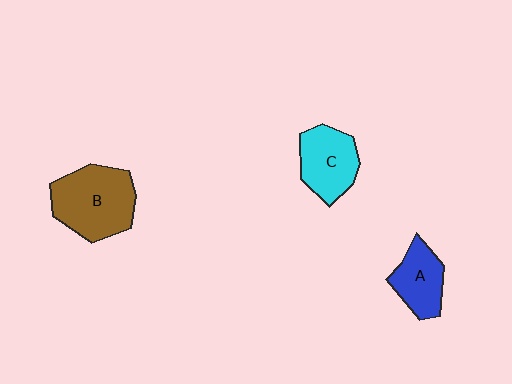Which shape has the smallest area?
Shape A (blue).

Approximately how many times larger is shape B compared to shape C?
Approximately 1.4 times.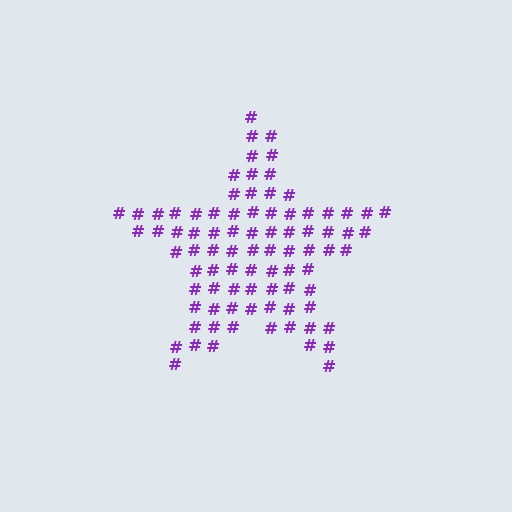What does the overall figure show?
The overall figure shows a star.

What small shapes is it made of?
It is made of small hash symbols.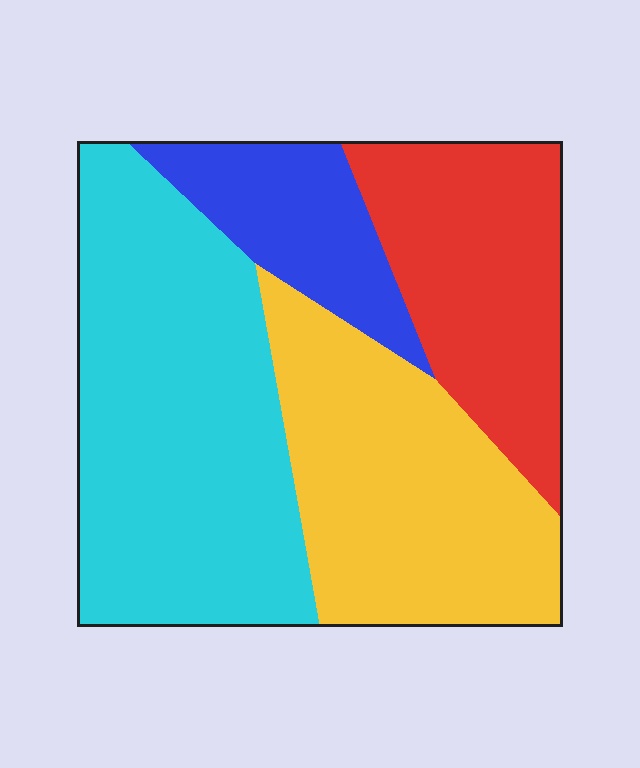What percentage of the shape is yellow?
Yellow takes up between a sixth and a third of the shape.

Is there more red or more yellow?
Yellow.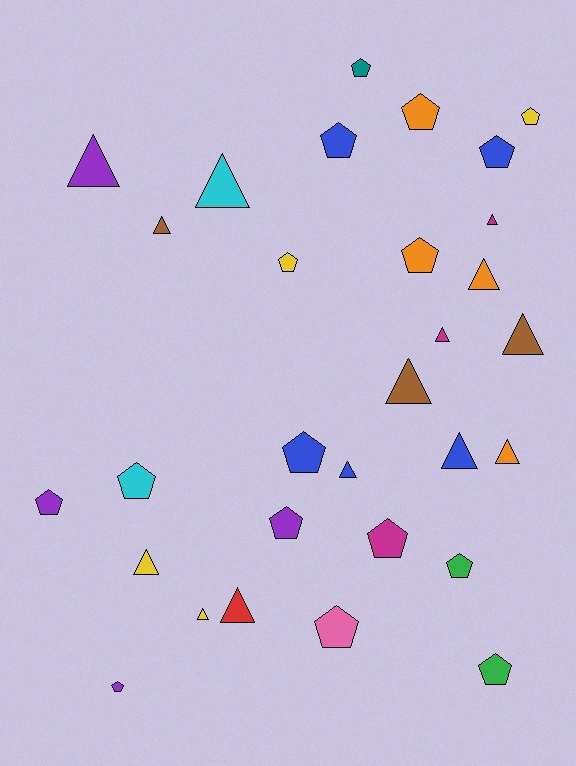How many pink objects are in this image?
There is 1 pink object.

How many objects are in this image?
There are 30 objects.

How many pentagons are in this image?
There are 16 pentagons.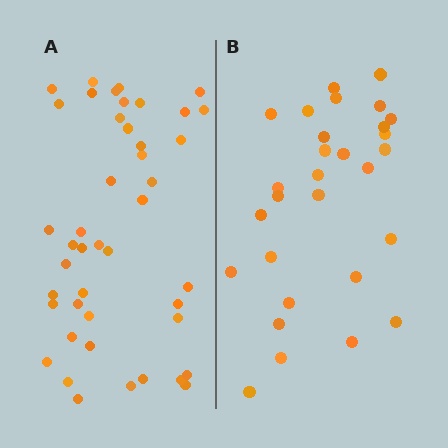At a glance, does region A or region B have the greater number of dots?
Region A (the left region) has more dots.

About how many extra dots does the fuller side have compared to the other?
Region A has approximately 15 more dots than region B.